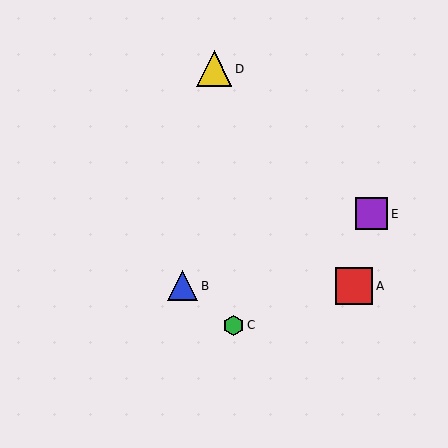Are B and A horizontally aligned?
Yes, both are at y≈286.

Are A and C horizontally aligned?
No, A is at y≈286 and C is at y≈325.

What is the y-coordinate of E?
Object E is at y≈214.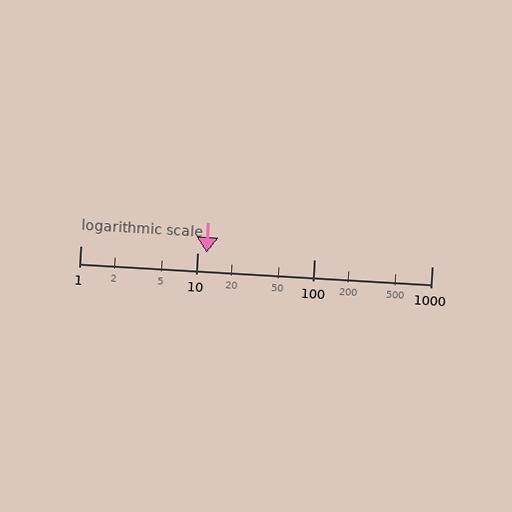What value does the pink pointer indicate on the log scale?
The pointer indicates approximately 12.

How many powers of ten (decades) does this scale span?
The scale spans 3 decades, from 1 to 1000.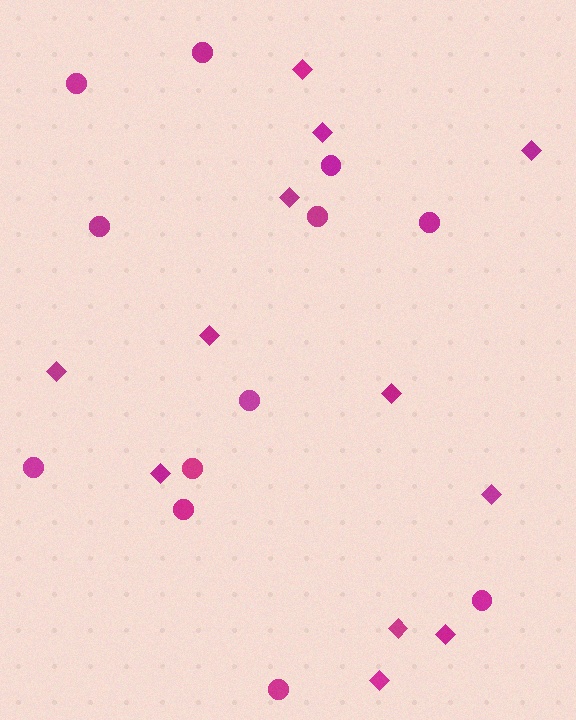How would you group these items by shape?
There are 2 groups: one group of circles (12) and one group of diamonds (12).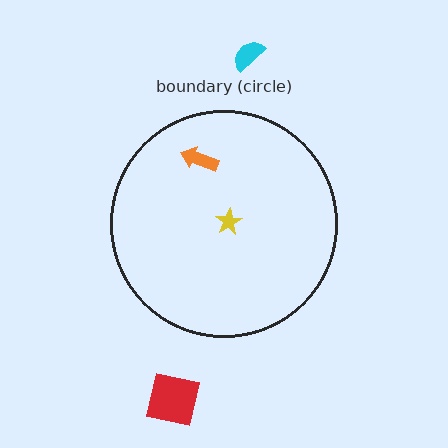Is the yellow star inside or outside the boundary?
Inside.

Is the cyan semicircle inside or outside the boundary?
Outside.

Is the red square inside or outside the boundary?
Outside.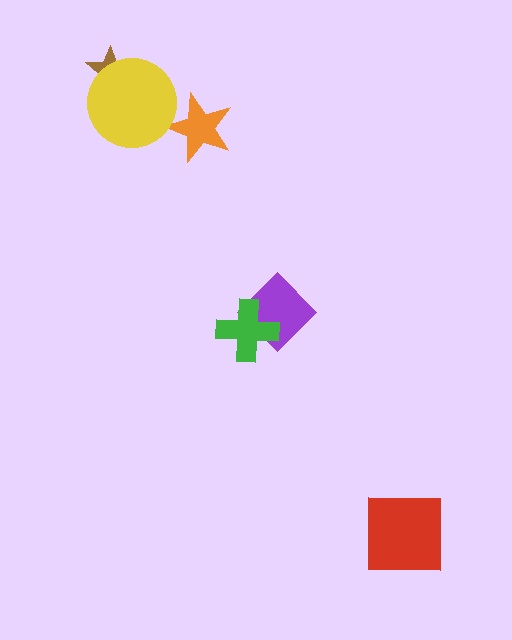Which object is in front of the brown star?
The yellow circle is in front of the brown star.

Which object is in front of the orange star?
The yellow circle is in front of the orange star.